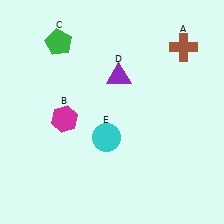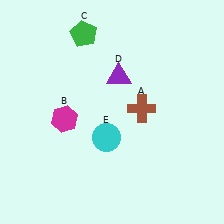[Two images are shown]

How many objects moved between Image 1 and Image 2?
2 objects moved between the two images.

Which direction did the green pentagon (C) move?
The green pentagon (C) moved right.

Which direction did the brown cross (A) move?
The brown cross (A) moved down.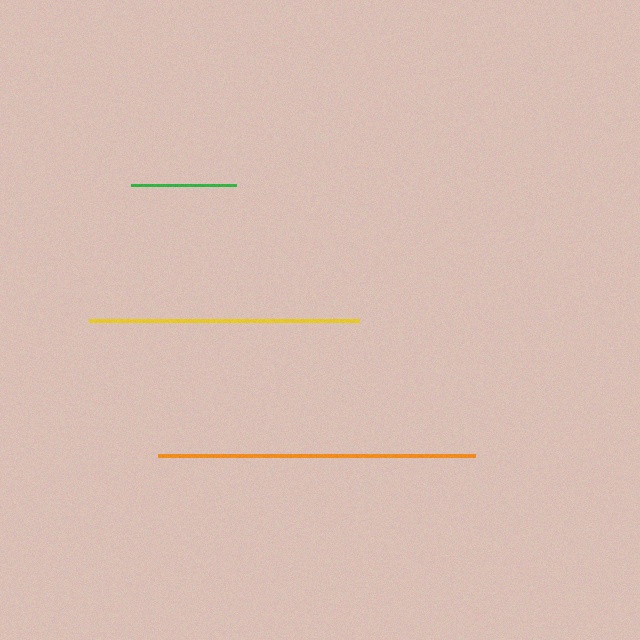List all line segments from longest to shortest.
From longest to shortest: orange, yellow, green.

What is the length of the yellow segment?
The yellow segment is approximately 270 pixels long.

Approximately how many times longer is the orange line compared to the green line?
The orange line is approximately 3.0 times the length of the green line.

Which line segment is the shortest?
The green line is the shortest at approximately 104 pixels.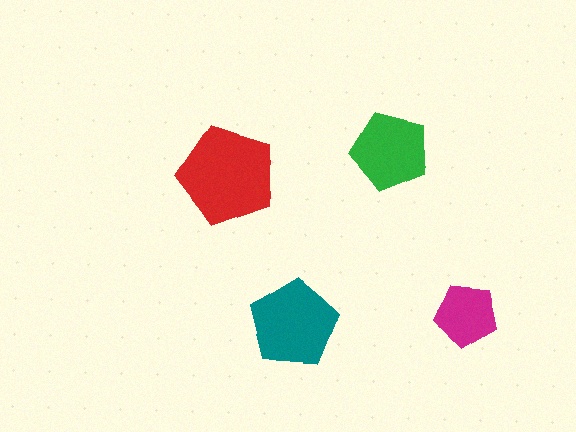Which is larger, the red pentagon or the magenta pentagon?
The red one.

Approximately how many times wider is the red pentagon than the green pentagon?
About 1.5 times wider.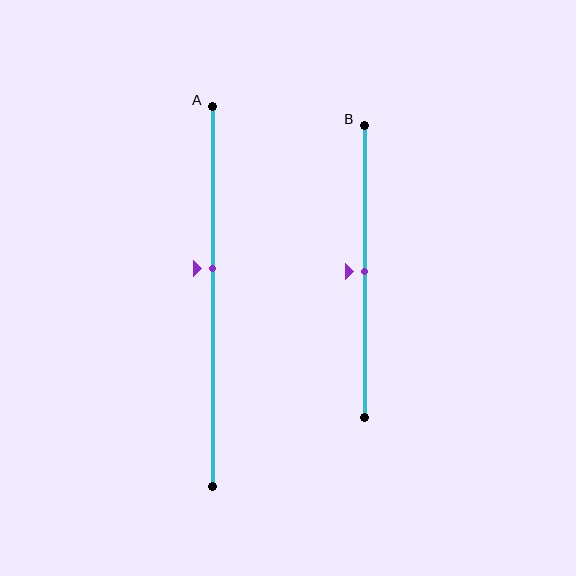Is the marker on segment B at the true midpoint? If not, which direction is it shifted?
Yes, the marker on segment B is at the true midpoint.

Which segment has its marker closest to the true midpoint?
Segment B has its marker closest to the true midpoint.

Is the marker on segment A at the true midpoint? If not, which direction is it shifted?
No, the marker on segment A is shifted upward by about 8% of the segment length.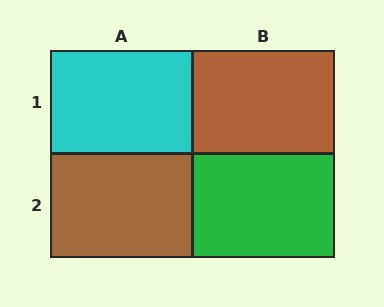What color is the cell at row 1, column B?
Brown.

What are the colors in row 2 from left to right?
Brown, green.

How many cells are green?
1 cell is green.